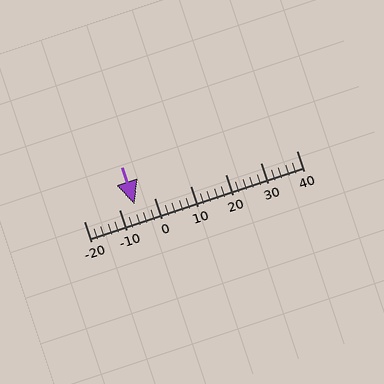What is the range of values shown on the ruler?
The ruler shows values from -20 to 40.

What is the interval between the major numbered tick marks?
The major tick marks are spaced 10 units apart.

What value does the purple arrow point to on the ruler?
The purple arrow points to approximately -6.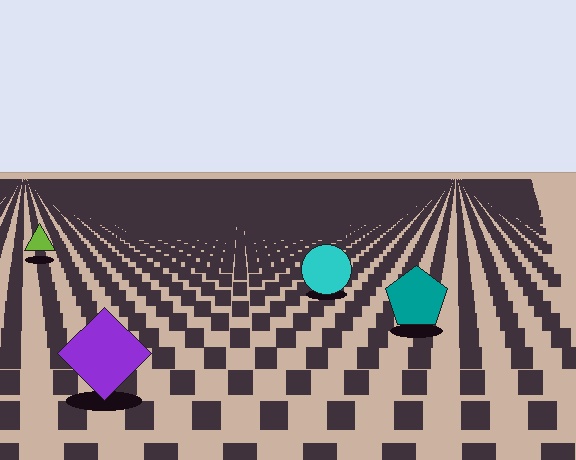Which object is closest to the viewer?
The purple diamond is closest. The texture marks near it are larger and more spread out.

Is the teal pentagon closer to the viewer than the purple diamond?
No. The purple diamond is closer — you can tell from the texture gradient: the ground texture is coarser near it.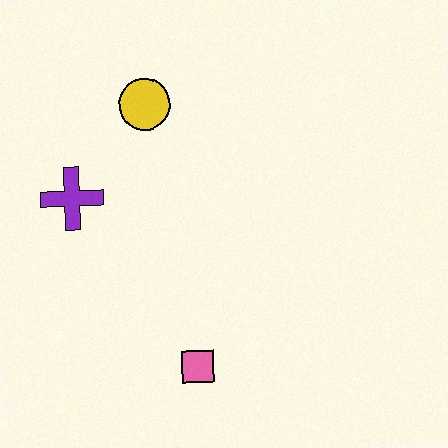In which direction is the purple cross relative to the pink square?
The purple cross is above the pink square.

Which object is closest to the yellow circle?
The purple cross is closest to the yellow circle.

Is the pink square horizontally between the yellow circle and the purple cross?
No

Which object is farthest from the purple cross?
The pink square is farthest from the purple cross.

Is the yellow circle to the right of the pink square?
No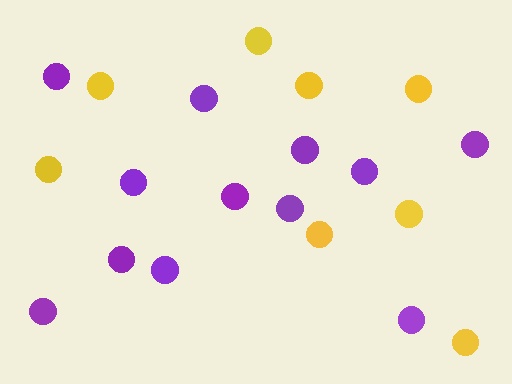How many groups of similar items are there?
There are 2 groups: one group of purple circles (12) and one group of yellow circles (8).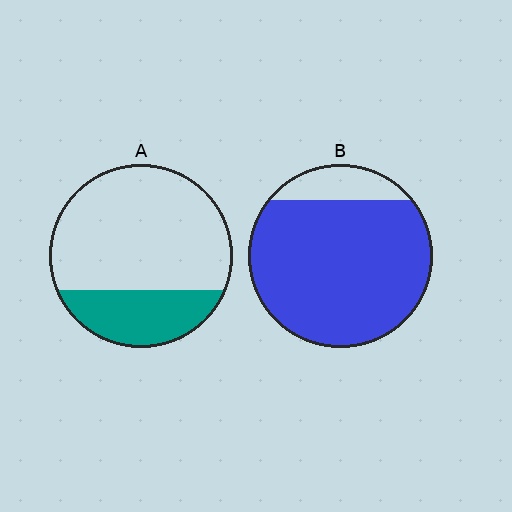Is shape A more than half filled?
No.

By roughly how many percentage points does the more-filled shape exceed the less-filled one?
By roughly 60 percentage points (B over A).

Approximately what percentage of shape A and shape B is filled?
A is approximately 25% and B is approximately 85%.